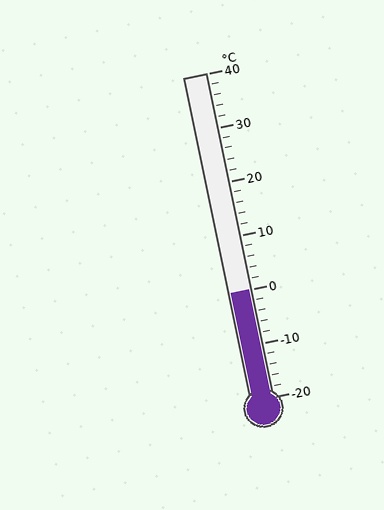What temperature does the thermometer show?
The thermometer shows approximately 0°C.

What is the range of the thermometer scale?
The thermometer scale ranges from -20°C to 40°C.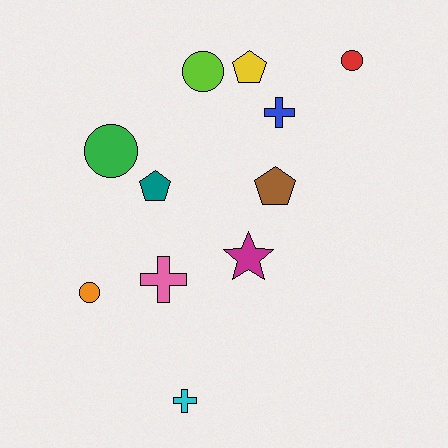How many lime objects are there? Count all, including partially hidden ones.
There is 1 lime object.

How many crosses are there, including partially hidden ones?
There are 3 crosses.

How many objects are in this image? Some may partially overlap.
There are 11 objects.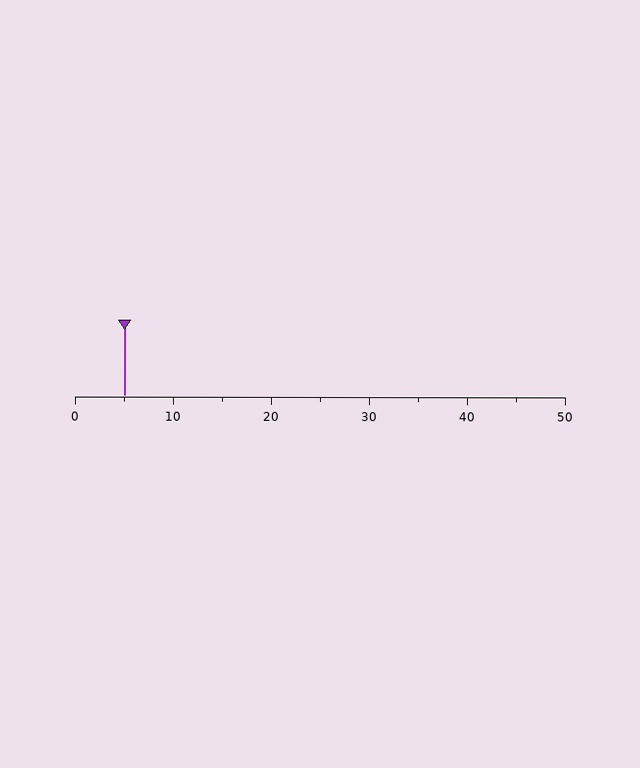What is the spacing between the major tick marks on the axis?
The major ticks are spaced 10 apart.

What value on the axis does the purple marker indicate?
The marker indicates approximately 5.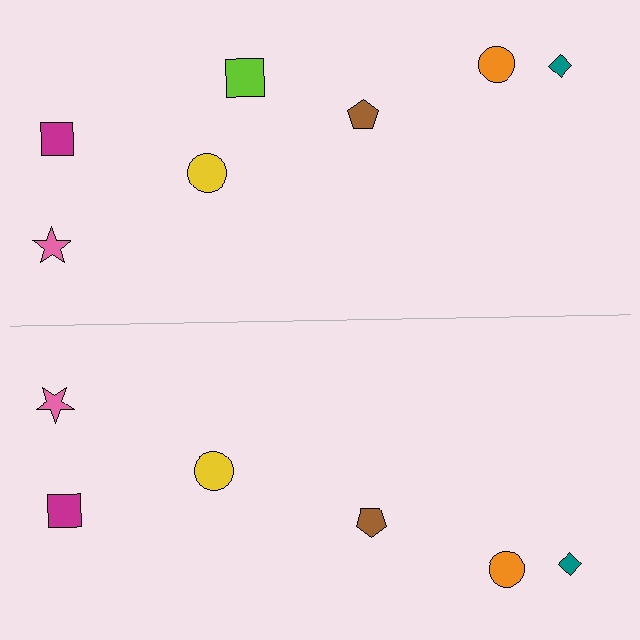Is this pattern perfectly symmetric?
No, the pattern is not perfectly symmetric. A lime square is missing from the bottom side.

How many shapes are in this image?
There are 13 shapes in this image.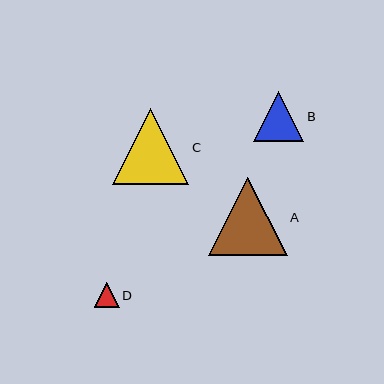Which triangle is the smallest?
Triangle D is the smallest with a size of approximately 25 pixels.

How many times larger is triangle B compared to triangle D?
Triangle B is approximately 2.0 times the size of triangle D.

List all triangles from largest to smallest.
From largest to smallest: A, C, B, D.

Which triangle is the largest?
Triangle A is the largest with a size of approximately 79 pixels.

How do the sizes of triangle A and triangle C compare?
Triangle A and triangle C are approximately the same size.